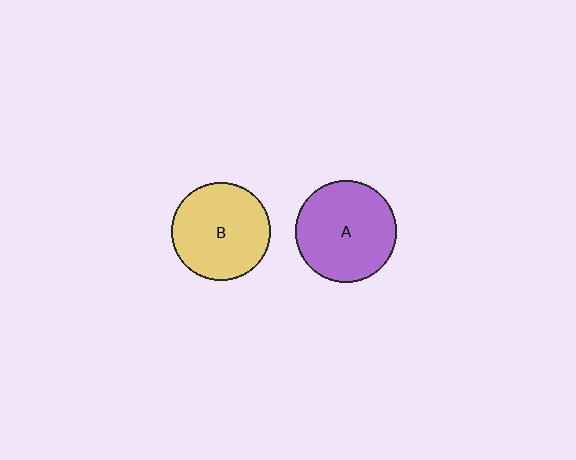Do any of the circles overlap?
No, none of the circles overlap.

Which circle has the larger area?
Circle A (purple).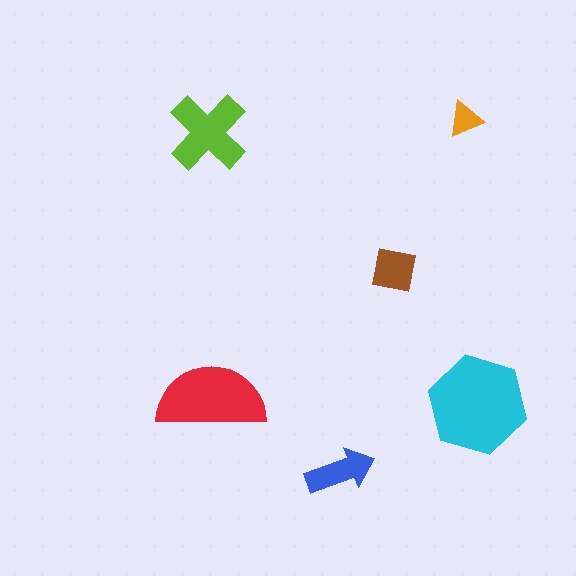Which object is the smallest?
The orange triangle.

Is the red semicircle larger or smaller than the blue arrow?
Larger.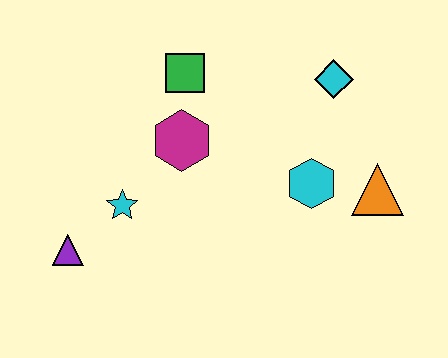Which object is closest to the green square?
The magenta hexagon is closest to the green square.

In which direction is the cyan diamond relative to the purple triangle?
The cyan diamond is to the right of the purple triangle.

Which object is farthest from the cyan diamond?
The purple triangle is farthest from the cyan diamond.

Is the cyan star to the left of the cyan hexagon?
Yes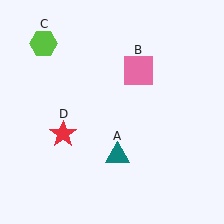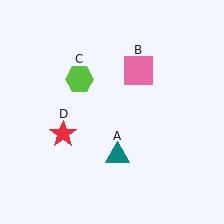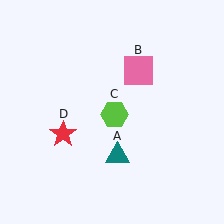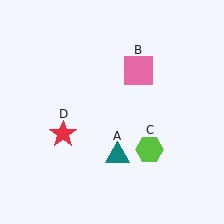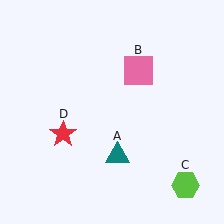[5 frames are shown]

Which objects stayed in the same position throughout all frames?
Teal triangle (object A) and pink square (object B) and red star (object D) remained stationary.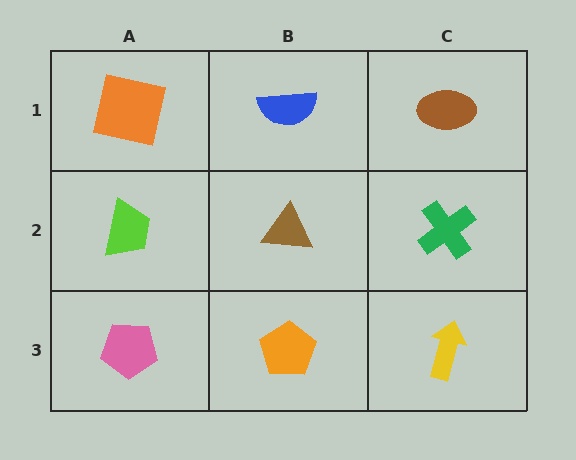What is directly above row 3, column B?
A brown triangle.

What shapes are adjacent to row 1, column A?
A lime trapezoid (row 2, column A), a blue semicircle (row 1, column B).